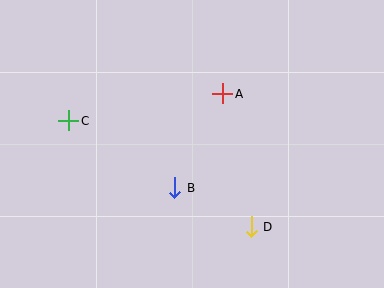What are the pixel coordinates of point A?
Point A is at (223, 94).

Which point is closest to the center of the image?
Point B at (175, 188) is closest to the center.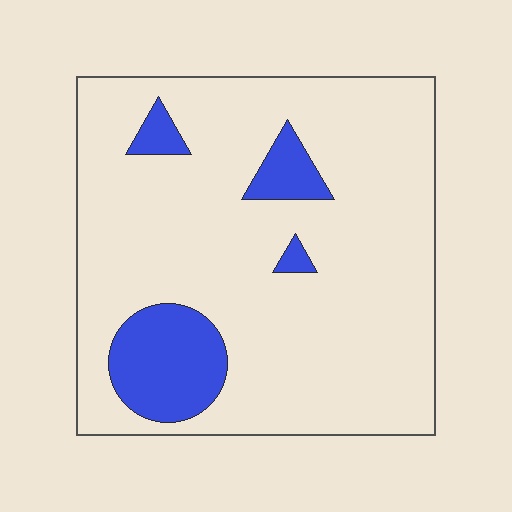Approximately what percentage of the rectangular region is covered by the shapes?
Approximately 15%.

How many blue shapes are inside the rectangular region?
4.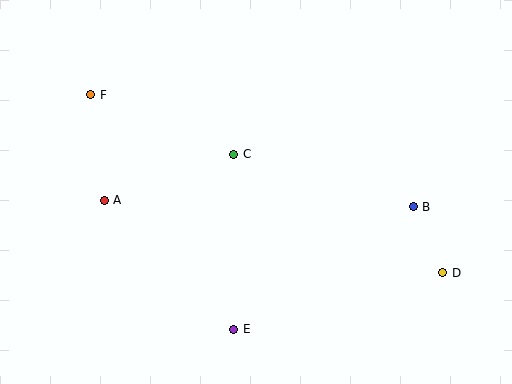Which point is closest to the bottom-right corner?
Point D is closest to the bottom-right corner.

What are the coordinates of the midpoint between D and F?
The midpoint between D and F is at (267, 184).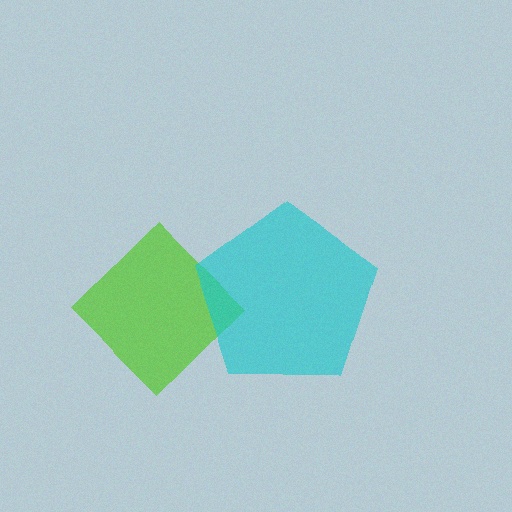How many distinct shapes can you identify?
There are 2 distinct shapes: a lime diamond, a cyan pentagon.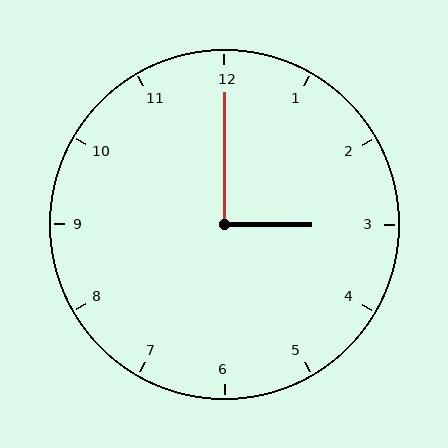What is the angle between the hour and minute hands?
Approximately 90 degrees.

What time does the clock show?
3:00.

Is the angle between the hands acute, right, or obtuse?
It is right.